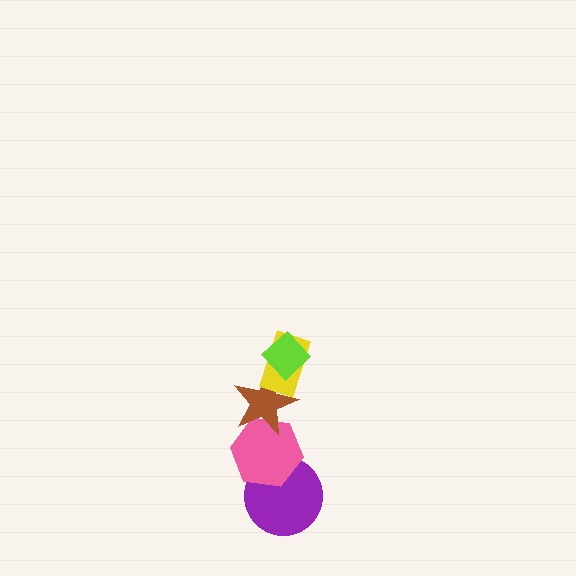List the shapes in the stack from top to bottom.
From top to bottom: the lime diamond, the yellow rectangle, the brown star, the pink hexagon, the purple circle.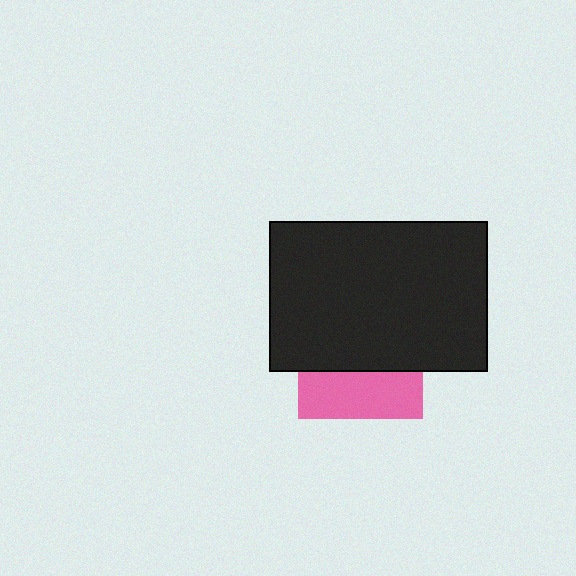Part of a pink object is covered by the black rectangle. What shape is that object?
It is a square.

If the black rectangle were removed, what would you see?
You would see the complete pink square.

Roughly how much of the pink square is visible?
A small part of it is visible (roughly 38%).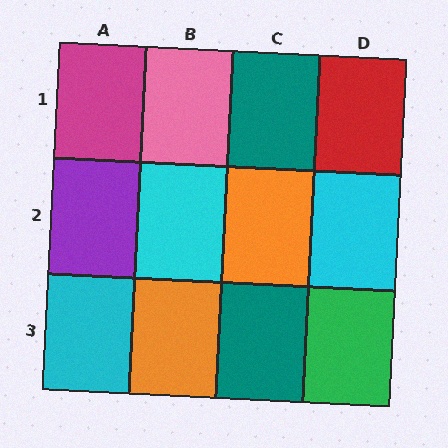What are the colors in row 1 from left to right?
Magenta, pink, teal, red.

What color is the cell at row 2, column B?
Cyan.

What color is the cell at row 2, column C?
Orange.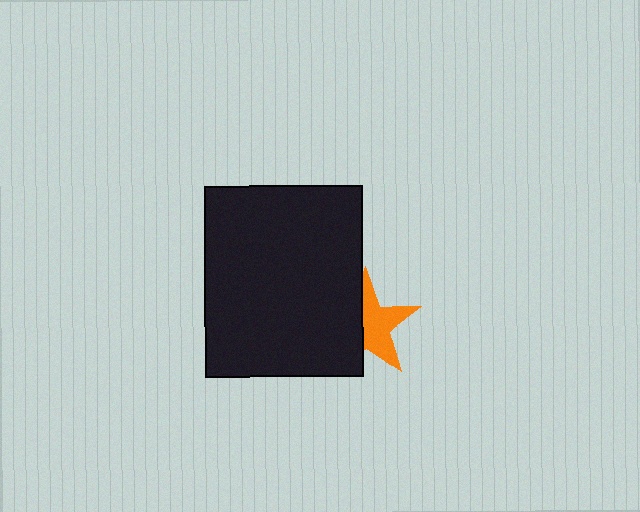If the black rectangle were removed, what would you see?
You would see the complete orange star.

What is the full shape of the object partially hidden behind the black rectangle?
The partially hidden object is an orange star.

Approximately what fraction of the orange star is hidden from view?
Roughly 45% of the orange star is hidden behind the black rectangle.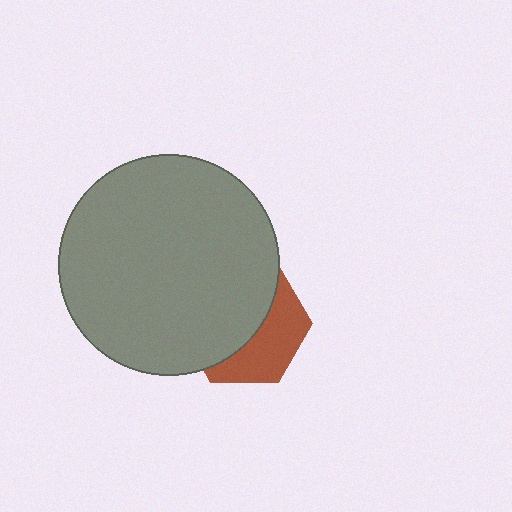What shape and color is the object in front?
The object in front is a gray circle.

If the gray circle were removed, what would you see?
You would see the complete brown hexagon.